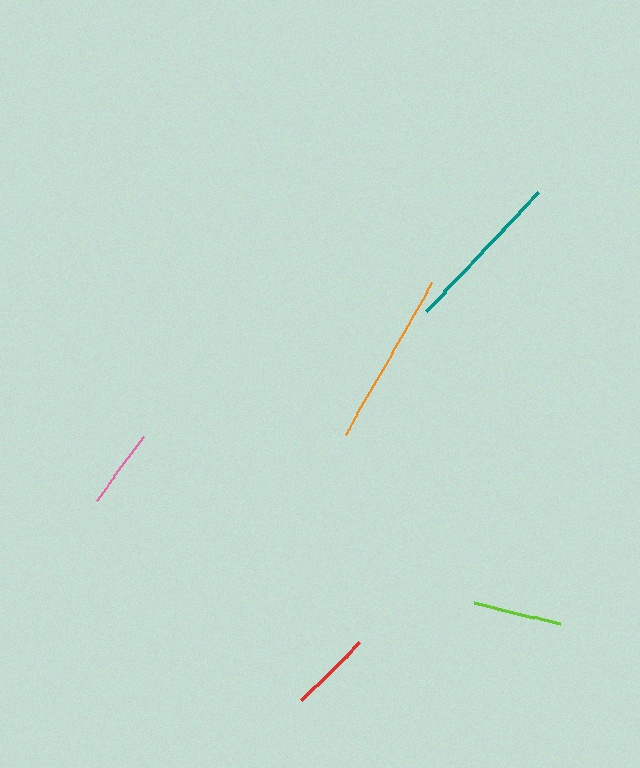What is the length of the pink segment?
The pink segment is approximately 79 pixels long.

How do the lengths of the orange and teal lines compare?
The orange and teal lines are approximately the same length.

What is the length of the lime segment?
The lime segment is approximately 89 pixels long.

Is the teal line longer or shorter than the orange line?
The orange line is longer than the teal line.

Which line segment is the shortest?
The pink line is the shortest at approximately 79 pixels.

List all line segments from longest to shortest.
From longest to shortest: orange, teal, lime, red, pink.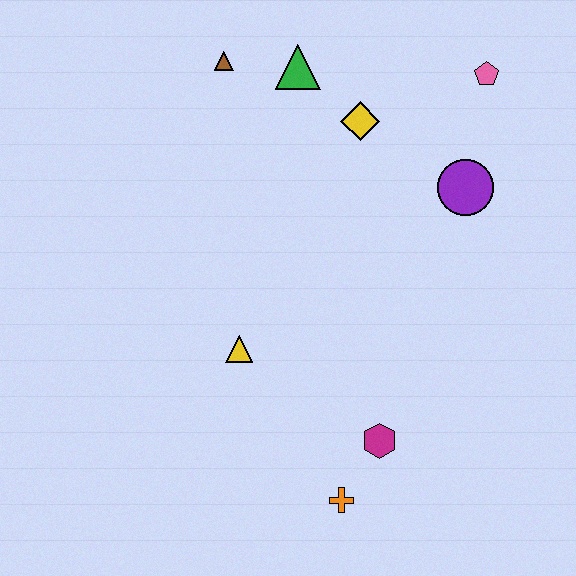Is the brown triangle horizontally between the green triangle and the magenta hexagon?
No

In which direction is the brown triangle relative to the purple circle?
The brown triangle is to the left of the purple circle.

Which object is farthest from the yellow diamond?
The orange cross is farthest from the yellow diamond.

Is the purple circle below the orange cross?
No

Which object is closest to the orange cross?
The magenta hexagon is closest to the orange cross.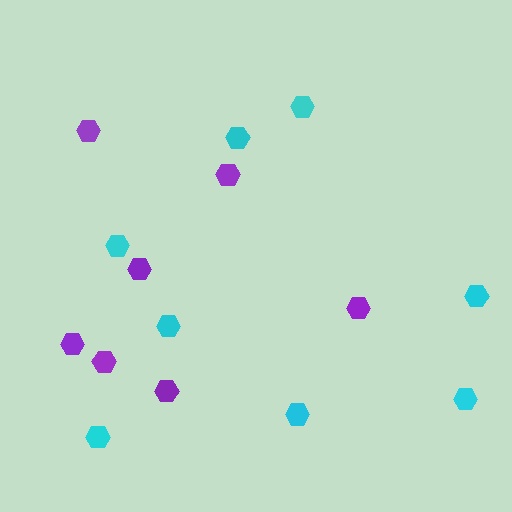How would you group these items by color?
There are 2 groups: one group of cyan hexagons (8) and one group of purple hexagons (7).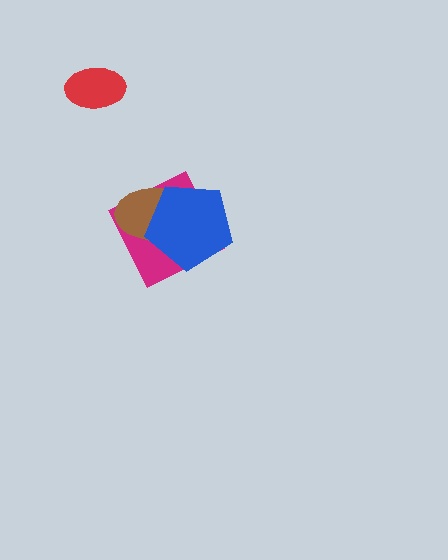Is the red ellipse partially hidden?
No, no other shape covers it.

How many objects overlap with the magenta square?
2 objects overlap with the magenta square.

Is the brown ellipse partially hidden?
Yes, it is partially covered by another shape.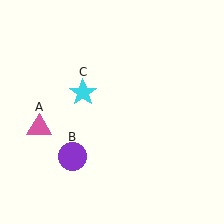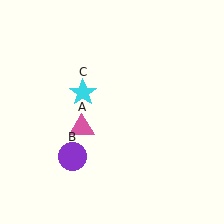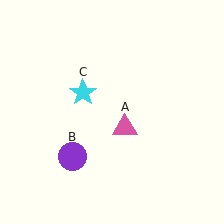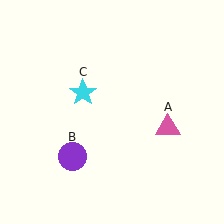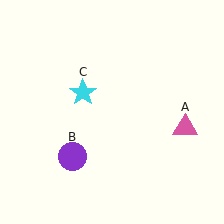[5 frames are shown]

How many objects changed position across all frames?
1 object changed position: pink triangle (object A).